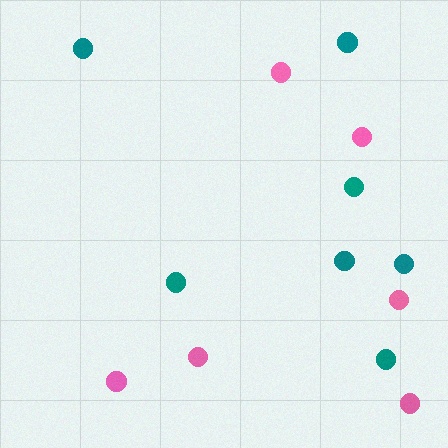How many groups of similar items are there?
There are 2 groups: one group of pink circles (6) and one group of teal circles (7).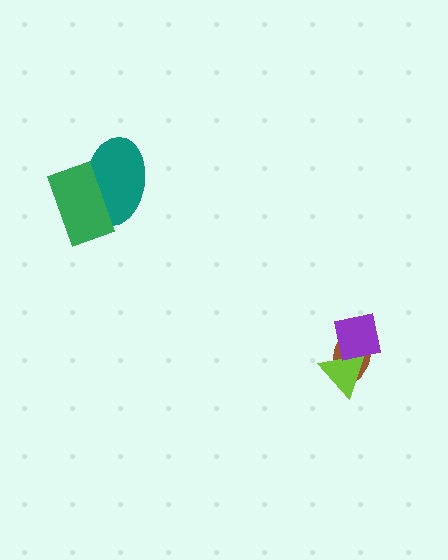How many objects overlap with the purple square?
2 objects overlap with the purple square.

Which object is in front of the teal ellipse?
The green rectangle is in front of the teal ellipse.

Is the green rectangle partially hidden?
No, no other shape covers it.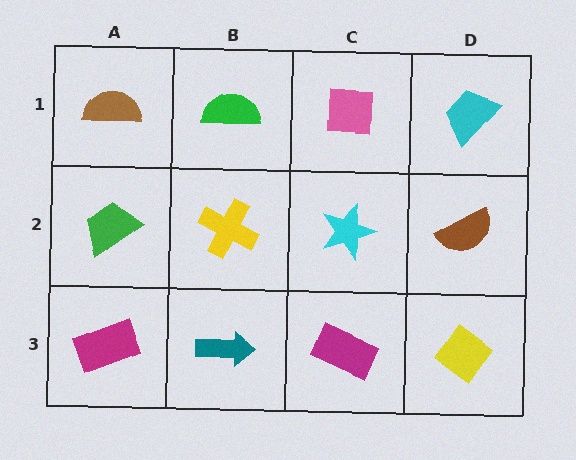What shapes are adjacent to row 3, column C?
A cyan star (row 2, column C), a teal arrow (row 3, column B), a yellow diamond (row 3, column D).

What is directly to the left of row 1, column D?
A pink square.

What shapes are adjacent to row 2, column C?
A pink square (row 1, column C), a magenta rectangle (row 3, column C), a yellow cross (row 2, column B), a brown semicircle (row 2, column D).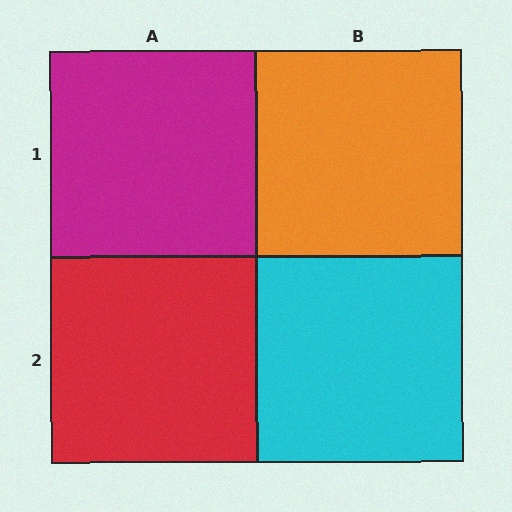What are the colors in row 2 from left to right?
Red, cyan.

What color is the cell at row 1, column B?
Orange.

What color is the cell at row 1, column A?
Magenta.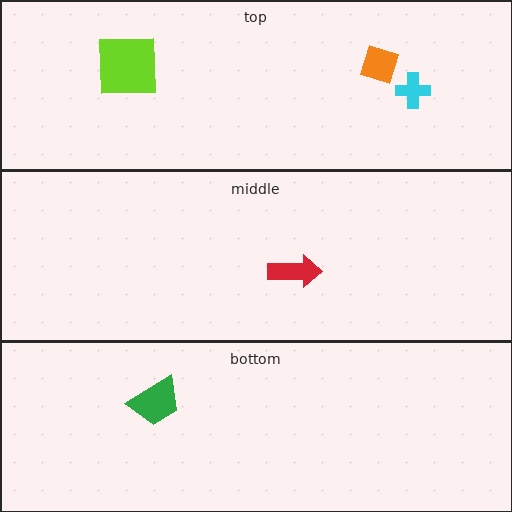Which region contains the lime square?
The top region.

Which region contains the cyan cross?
The top region.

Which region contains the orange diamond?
The top region.